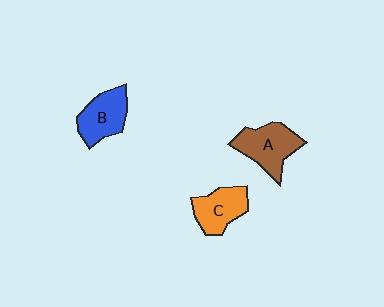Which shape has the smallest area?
Shape C (orange).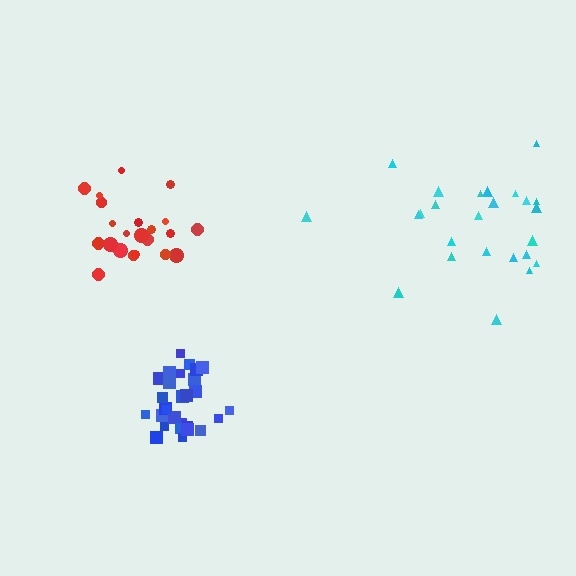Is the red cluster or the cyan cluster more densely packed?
Red.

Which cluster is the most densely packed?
Blue.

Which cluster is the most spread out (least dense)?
Cyan.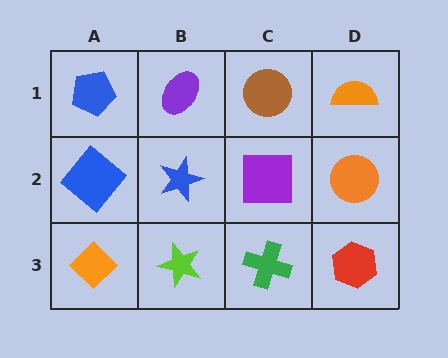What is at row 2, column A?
A blue diamond.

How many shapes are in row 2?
4 shapes.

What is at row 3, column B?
A lime star.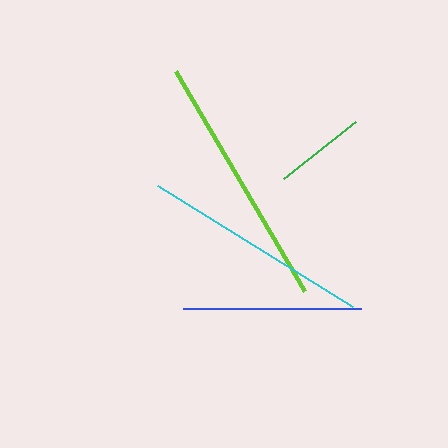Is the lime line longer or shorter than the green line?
The lime line is longer than the green line.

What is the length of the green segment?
The green segment is approximately 92 pixels long.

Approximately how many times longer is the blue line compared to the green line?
The blue line is approximately 1.9 times the length of the green line.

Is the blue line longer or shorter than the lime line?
The lime line is longer than the blue line.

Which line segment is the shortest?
The green line is the shortest at approximately 92 pixels.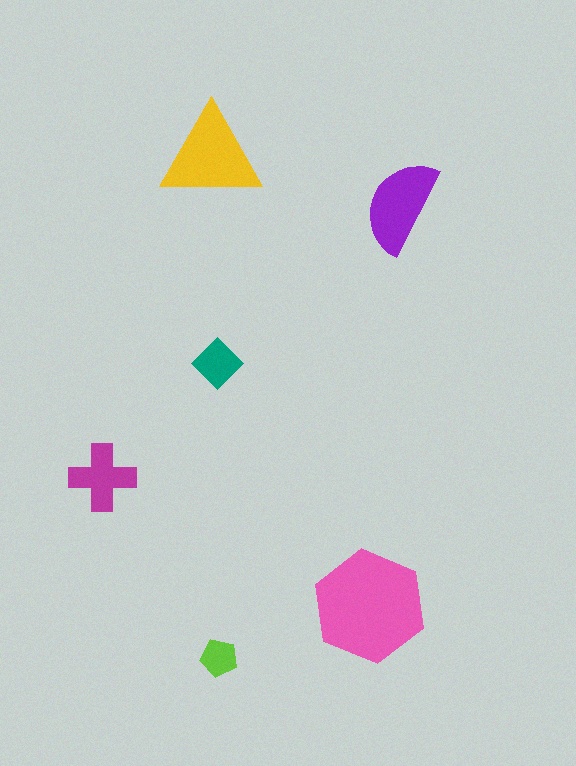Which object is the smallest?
The lime pentagon.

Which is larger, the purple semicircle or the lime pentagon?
The purple semicircle.